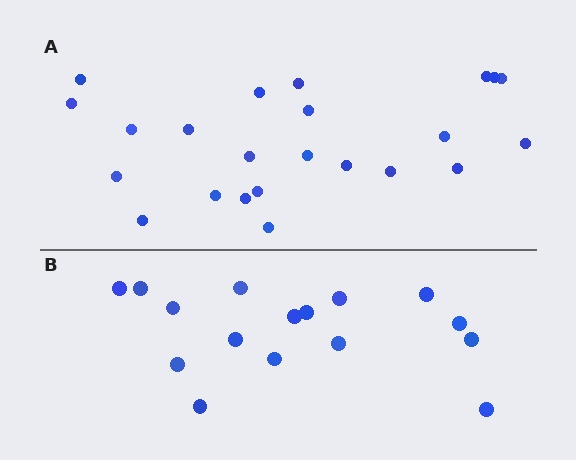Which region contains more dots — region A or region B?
Region A (the top region) has more dots.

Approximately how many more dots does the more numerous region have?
Region A has roughly 8 or so more dots than region B.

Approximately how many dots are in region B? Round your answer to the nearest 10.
About 20 dots. (The exact count is 16, which rounds to 20.)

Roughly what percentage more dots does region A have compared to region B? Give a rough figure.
About 45% more.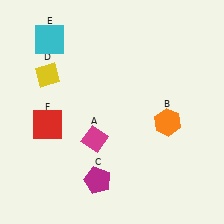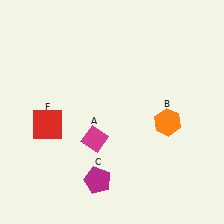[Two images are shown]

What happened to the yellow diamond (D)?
The yellow diamond (D) was removed in Image 2. It was in the top-left area of Image 1.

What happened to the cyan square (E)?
The cyan square (E) was removed in Image 2. It was in the top-left area of Image 1.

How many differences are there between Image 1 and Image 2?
There are 2 differences between the two images.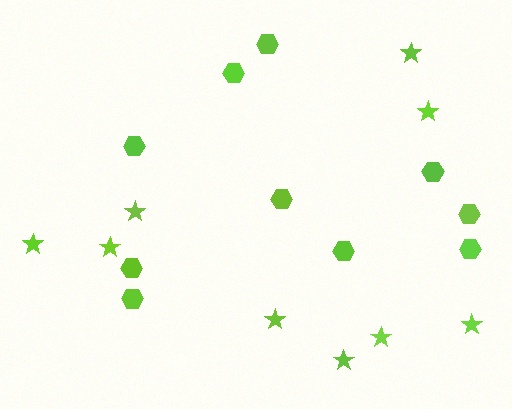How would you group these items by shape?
There are 2 groups: one group of stars (9) and one group of hexagons (10).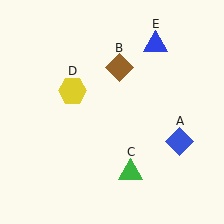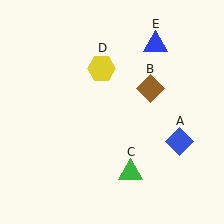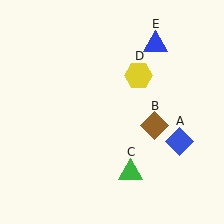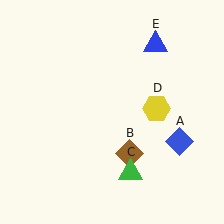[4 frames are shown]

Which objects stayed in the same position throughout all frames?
Blue diamond (object A) and green triangle (object C) and blue triangle (object E) remained stationary.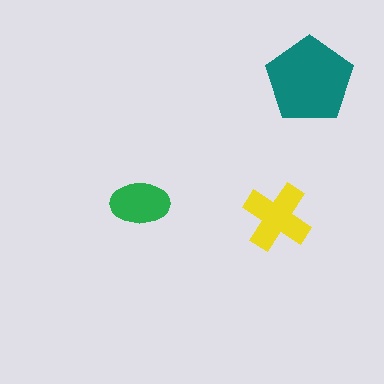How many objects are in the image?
There are 3 objects in the image.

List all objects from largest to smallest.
The teal pentagon, the yellow cross, the green ellipse.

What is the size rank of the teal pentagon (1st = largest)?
1st.